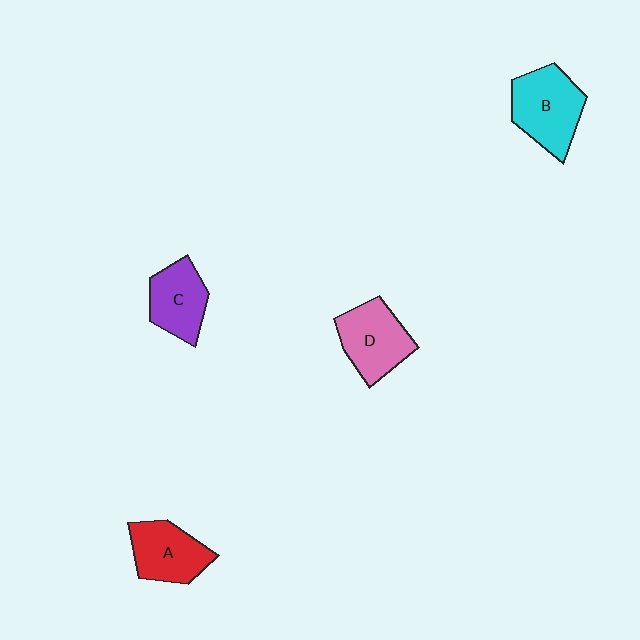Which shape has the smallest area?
Shape C (purple).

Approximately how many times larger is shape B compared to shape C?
Approximately 1.3 times.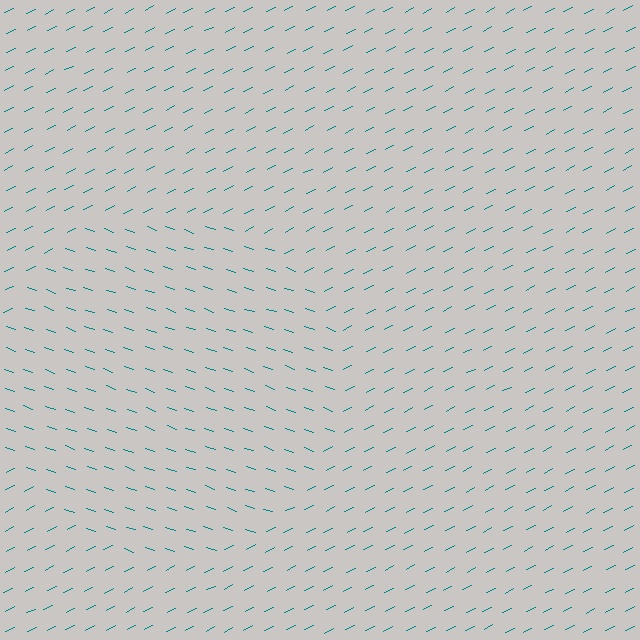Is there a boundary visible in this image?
Yes, there is a texture boundary formed by a change in line orientation.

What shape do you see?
I see a circle.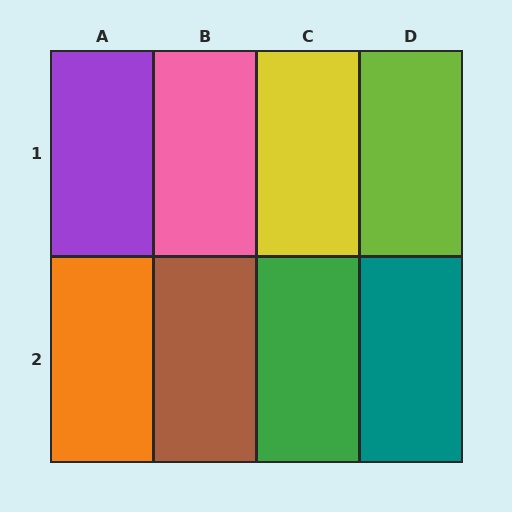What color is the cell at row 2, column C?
Green.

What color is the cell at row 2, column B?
Brown.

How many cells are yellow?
1 cell is yellow.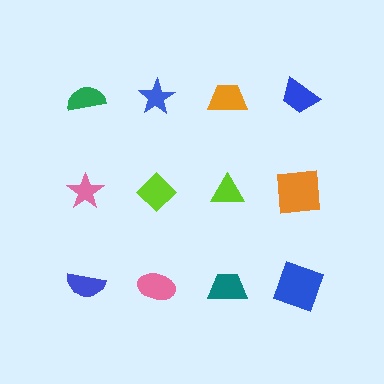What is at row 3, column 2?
A pink ellipse.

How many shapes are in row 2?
4 shapes.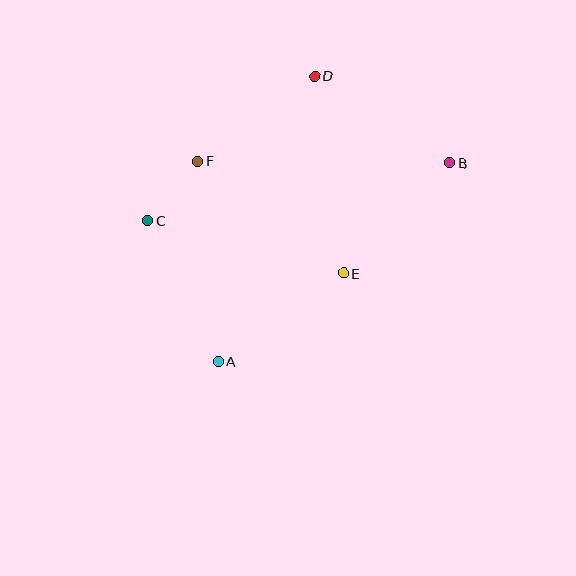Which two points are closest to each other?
Points C and F are closest to each other.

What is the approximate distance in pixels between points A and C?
The distance between A and C is approximately 158 pixels.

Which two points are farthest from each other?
Points B and C are farthest from each other.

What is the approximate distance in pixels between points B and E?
The distance between B and E is approximately 153 pixels.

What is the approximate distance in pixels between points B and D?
The distance between B and D is approximately 161 pixels.